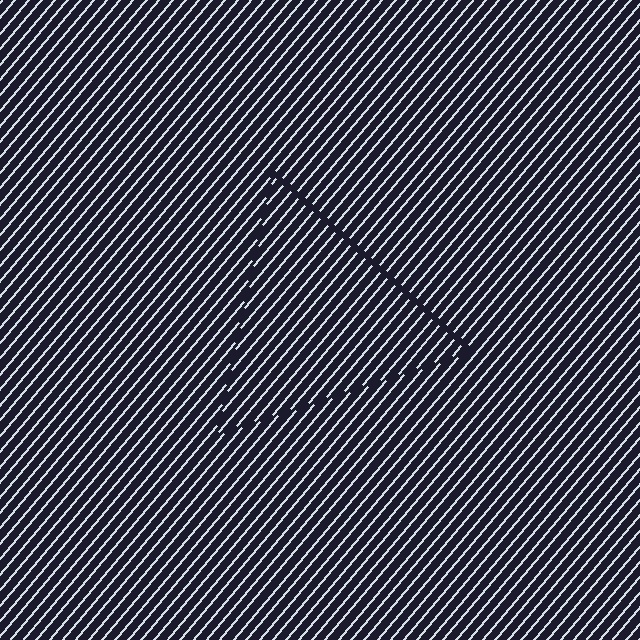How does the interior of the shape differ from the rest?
The interior of the shape contains the same grating, shifted by half a period — the contour is defined by the phase discontinuity where line-ends from the inner and outer gratings abut.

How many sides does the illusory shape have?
3 sides — the line-ends trace a triangle.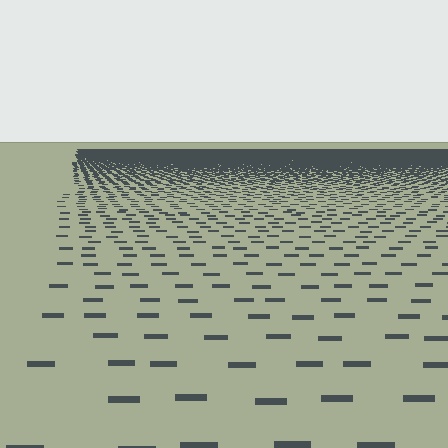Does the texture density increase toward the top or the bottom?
Density increases toward the top.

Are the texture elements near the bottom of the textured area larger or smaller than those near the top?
Larger. Near the bottom, elements are closer to the viewer and appear at a bigger on-screen size.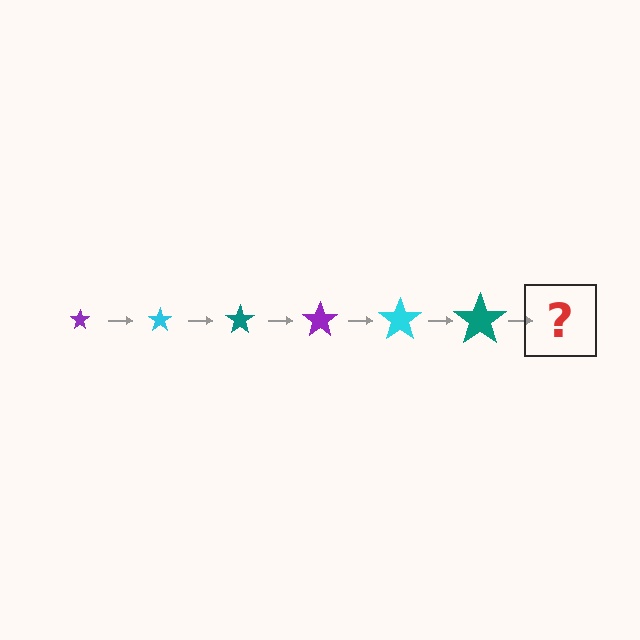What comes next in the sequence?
The next element should be a purple star, larger than the previous one.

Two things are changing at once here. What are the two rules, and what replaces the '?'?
The two rules are that the star grows larger each step and the color cycles through purple, cyan, and teal. The '?' should be a purple star, larger than the previous one.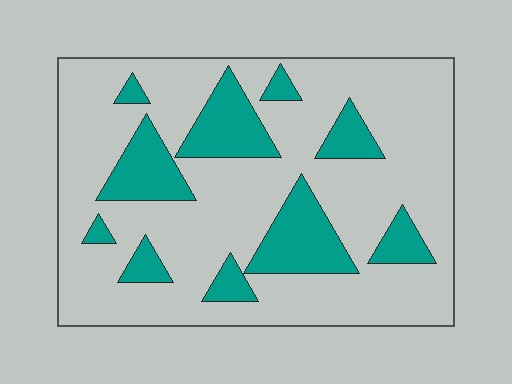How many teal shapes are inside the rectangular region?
10.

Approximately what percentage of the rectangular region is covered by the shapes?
Approximately 25%.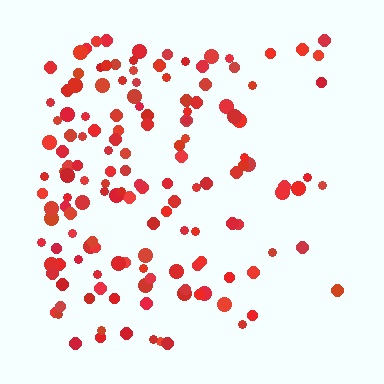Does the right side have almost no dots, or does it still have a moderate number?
Still a moderate number, just noticeably fewer than the left.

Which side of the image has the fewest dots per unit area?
The right.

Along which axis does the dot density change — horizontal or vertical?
Horizontal.